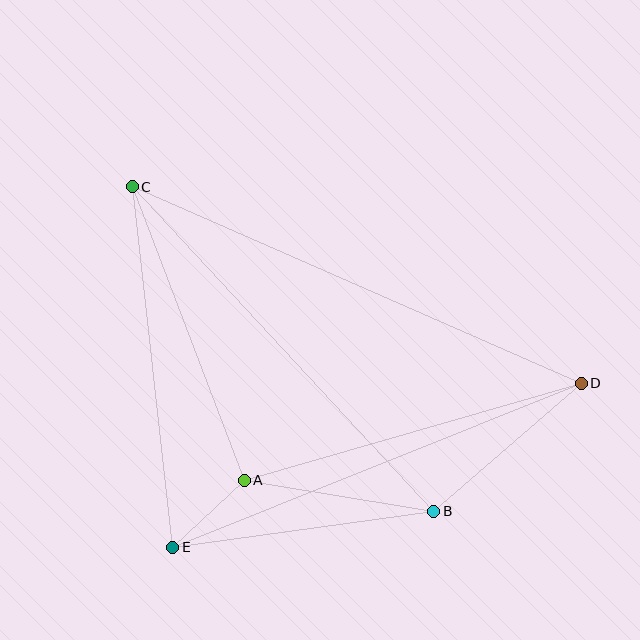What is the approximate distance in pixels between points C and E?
The distance between C and E is approximately 363 pixels.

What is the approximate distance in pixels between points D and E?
The distance between D and E is approximately 441 pixels.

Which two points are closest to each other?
Points A and E are closest to each other.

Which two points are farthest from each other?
Points C and D are farthest from each other.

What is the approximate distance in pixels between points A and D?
The distance between A and D is approximately 351 pixels.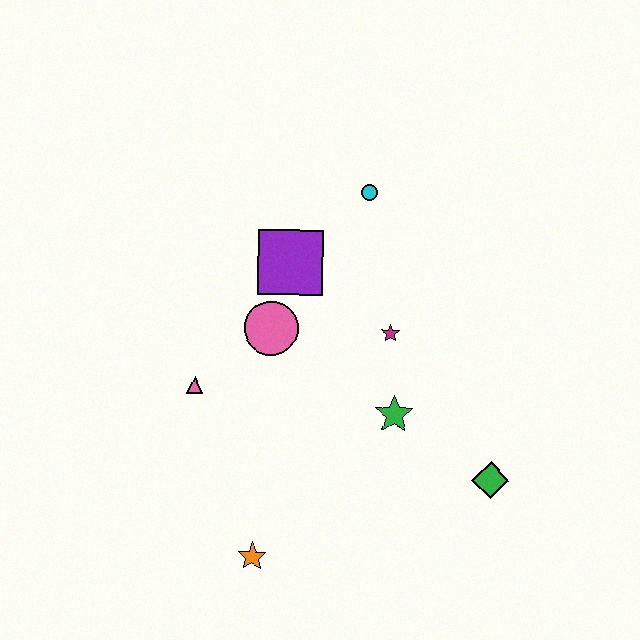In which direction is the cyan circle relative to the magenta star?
The cyan circle is above the magenta star.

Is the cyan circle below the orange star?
No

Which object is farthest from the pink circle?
The green diamond is farthest from the pink circle.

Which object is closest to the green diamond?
The green star is closest to the green diamond.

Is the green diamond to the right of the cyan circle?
Yes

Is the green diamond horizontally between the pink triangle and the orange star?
No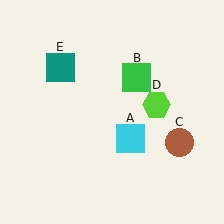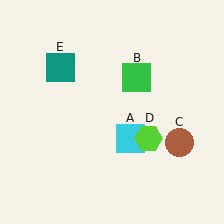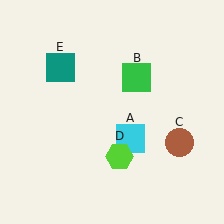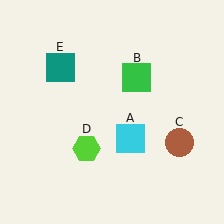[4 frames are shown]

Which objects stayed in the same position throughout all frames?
Cyan square (object A) and green square (object B) and brown circle (object C) and teal square (object E) remained stationary.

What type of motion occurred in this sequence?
The lime hexagon (object D) rotated clockwise around the center of the scene.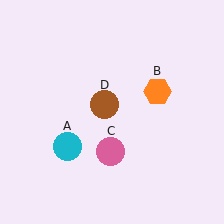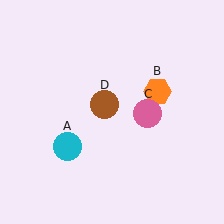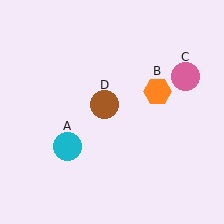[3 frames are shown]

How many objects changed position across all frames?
1 object changed position: pink circle (object C).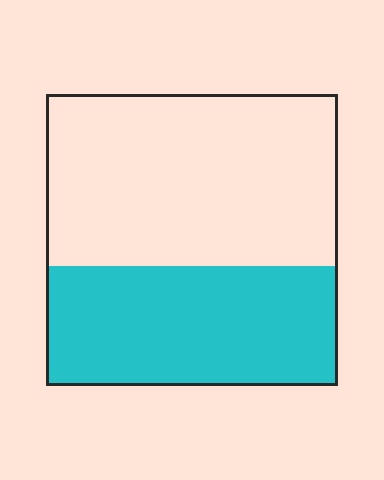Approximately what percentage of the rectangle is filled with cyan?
Approximately 40%.